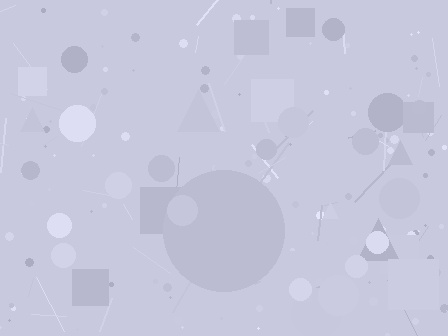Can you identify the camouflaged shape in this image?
The camouflaged shape is a circle.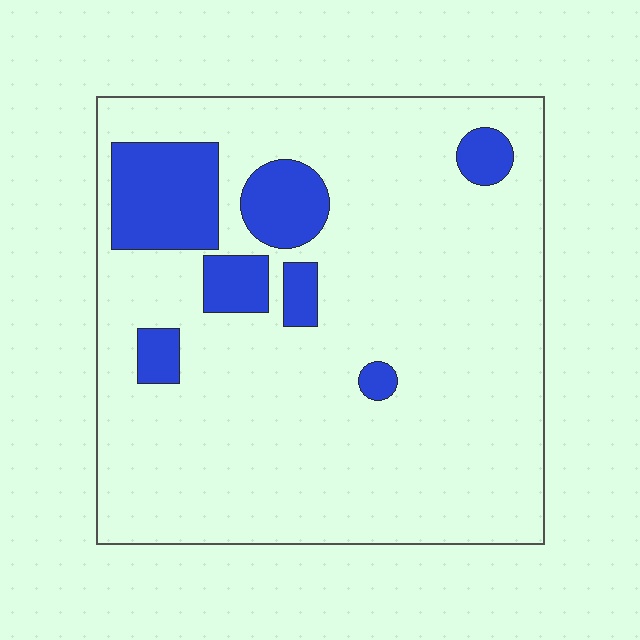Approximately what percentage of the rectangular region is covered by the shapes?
Approximately 15%.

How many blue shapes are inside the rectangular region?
7.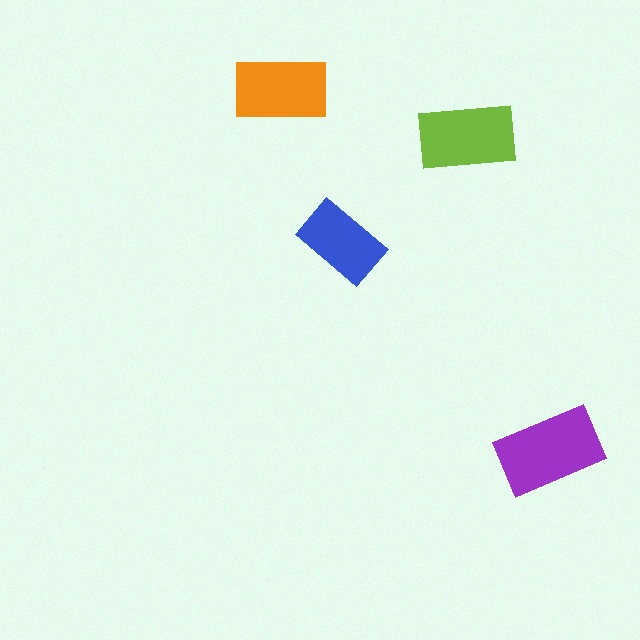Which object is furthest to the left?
The orange rectangle is leftmost.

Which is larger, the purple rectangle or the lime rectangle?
The purple one.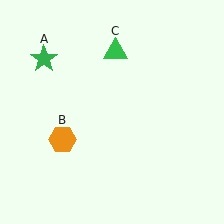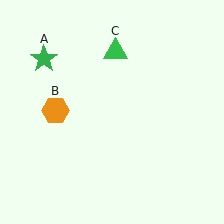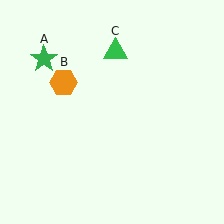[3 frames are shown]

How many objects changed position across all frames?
1 object changed position: orange hexagon (object B).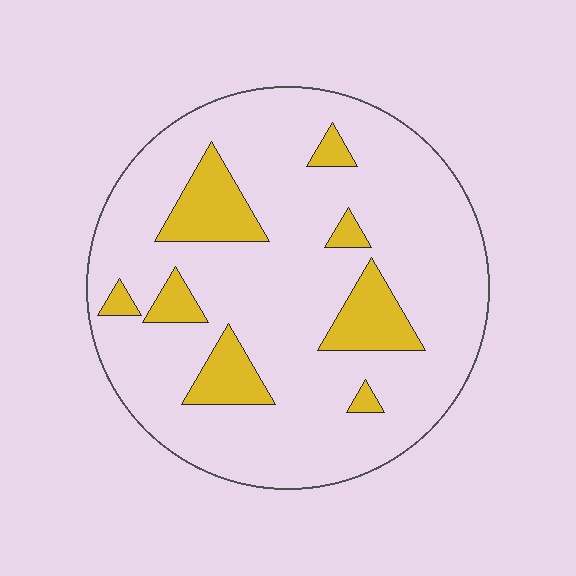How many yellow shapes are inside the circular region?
8.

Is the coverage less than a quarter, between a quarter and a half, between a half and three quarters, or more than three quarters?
Less than a quarter.